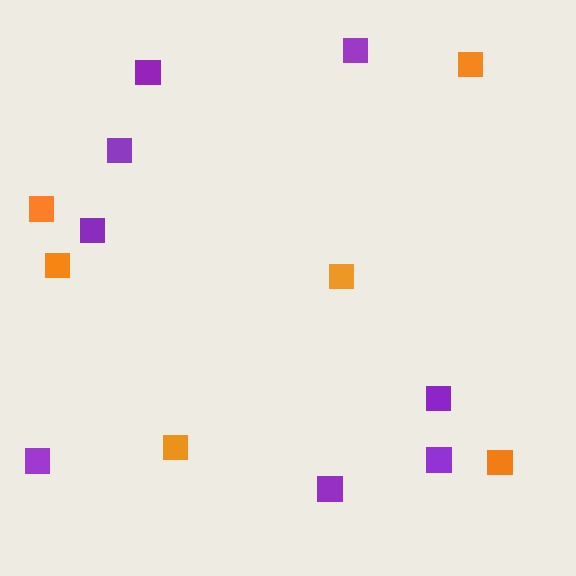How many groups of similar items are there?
There are 2 groups: one group of orange squares (6) and one group of purple squares (8).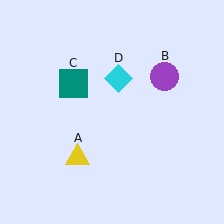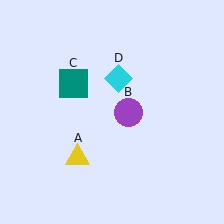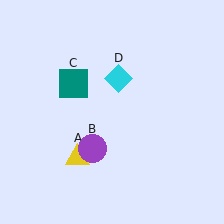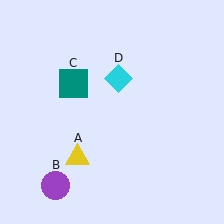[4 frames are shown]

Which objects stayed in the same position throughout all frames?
Yellow triangle (object A) and teal square (object C) and cyan diamond (object D) remained stationary.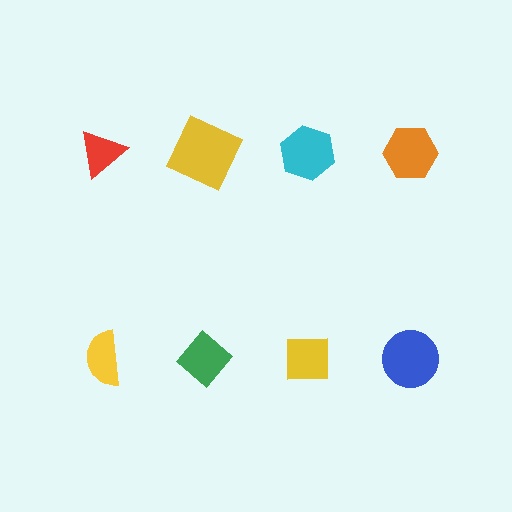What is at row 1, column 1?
A red triangle.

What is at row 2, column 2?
A green diamond.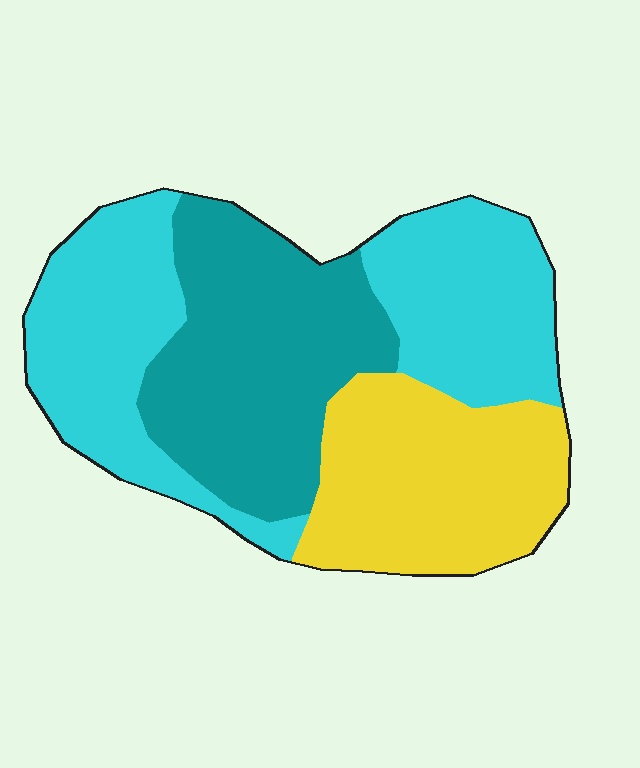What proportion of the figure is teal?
Teal takes up about one third (1/3) of the figure.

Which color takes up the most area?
Cyan, at roughly 40%.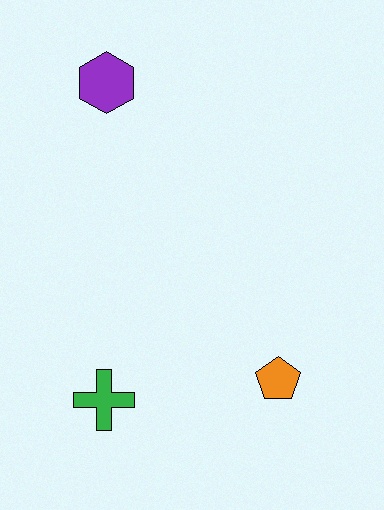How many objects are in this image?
There are 3 objects.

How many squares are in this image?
There are no squares.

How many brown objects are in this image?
There are no brown objects.